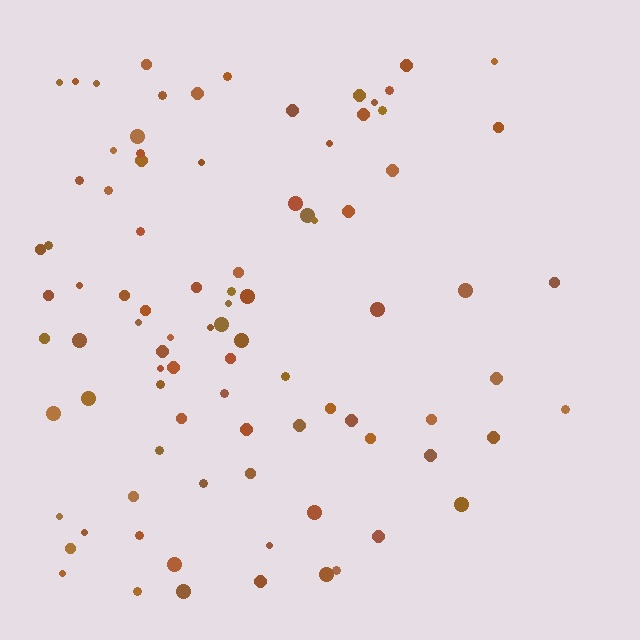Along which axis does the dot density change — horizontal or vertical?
Horizontal.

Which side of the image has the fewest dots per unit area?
The right.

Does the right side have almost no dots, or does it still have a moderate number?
Still a moderate number, just noticeably fewer than the left.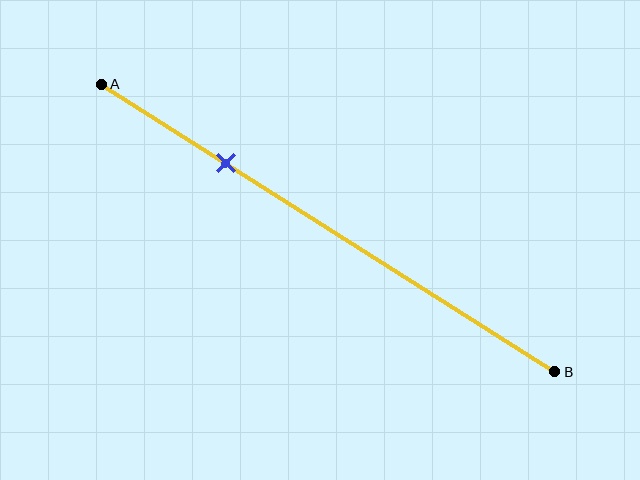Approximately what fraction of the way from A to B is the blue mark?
The blue mark is approximately 25% of the way from A to B.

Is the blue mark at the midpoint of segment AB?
No, the mark is at about 25% from A, not at the 50% midpoint.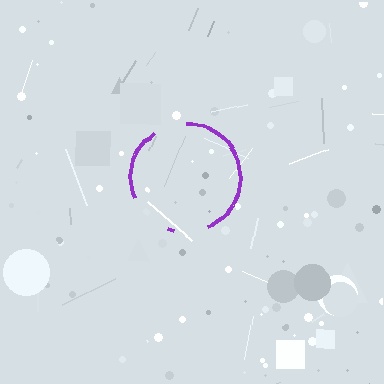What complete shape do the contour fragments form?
The contour fragments form a circle.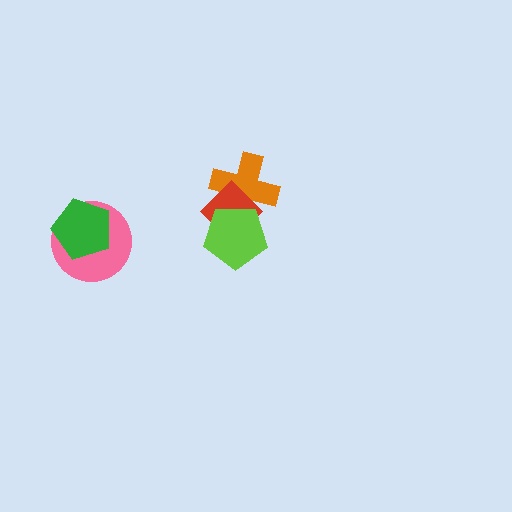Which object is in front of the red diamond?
The lime pentagon is in front of the red diamond.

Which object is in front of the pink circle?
The green pentagon is in front of the pink circle.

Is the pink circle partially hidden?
Yes, it is partially covered by another shape.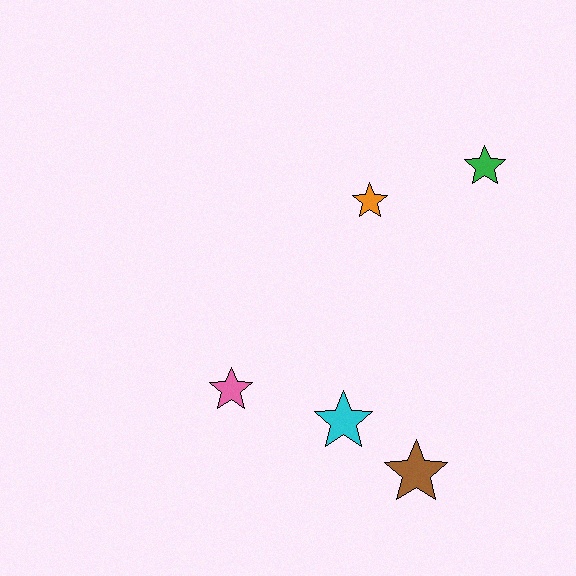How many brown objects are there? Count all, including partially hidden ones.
There is 1 brown object.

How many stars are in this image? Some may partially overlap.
There are 5 stars.